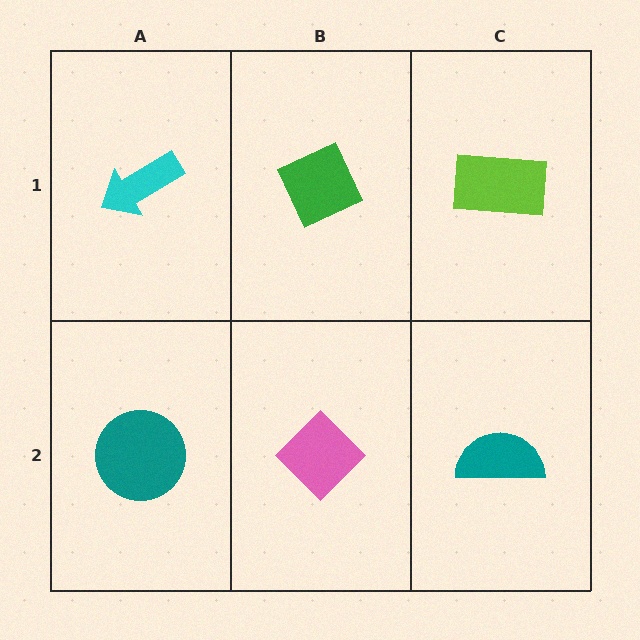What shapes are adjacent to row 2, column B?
A green diamond (row 1, column B), a teal circle (row 2, column A), a teal semicircle (row 2, column C).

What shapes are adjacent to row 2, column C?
A lime rectangle (row 1, column C), a pink diamond (row 2, column B).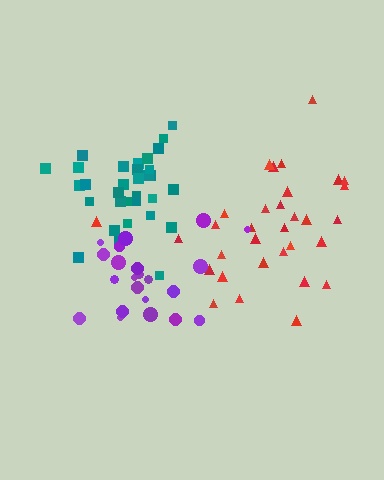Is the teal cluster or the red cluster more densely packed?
Teal.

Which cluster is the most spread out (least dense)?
Red.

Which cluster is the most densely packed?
Purple.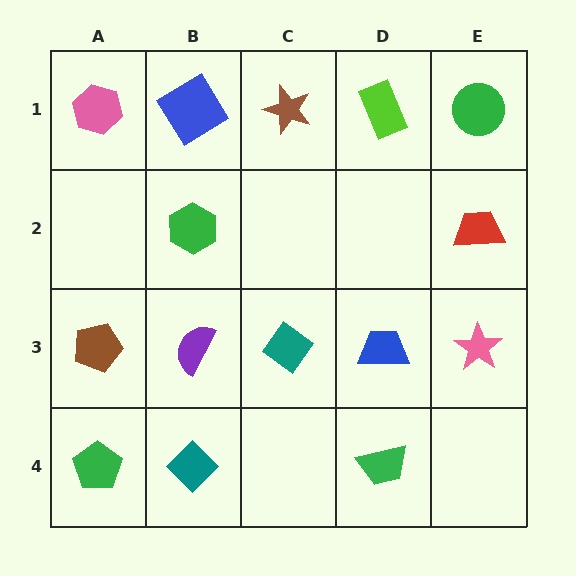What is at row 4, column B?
A teal diamond.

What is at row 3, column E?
A pink star.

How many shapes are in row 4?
3 shapes.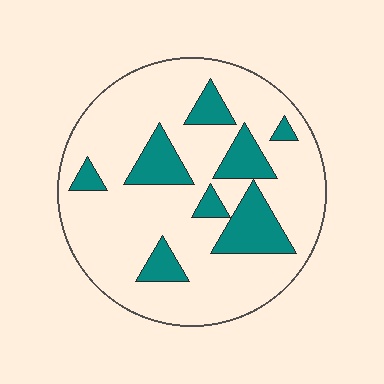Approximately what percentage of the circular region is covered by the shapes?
Approximately 20%.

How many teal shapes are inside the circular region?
8.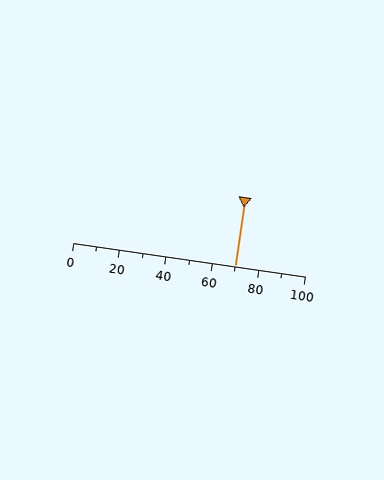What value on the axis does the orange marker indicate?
The marker indicates approximately 70.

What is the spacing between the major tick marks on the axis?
The major ticks are spaced 20 apart.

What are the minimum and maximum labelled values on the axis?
The axis runs from 0 to 100.